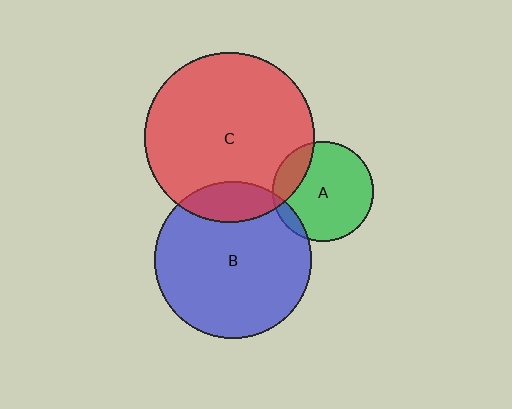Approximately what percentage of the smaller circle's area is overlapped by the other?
Approximately 10%.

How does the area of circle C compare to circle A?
Approximately 2.8 times.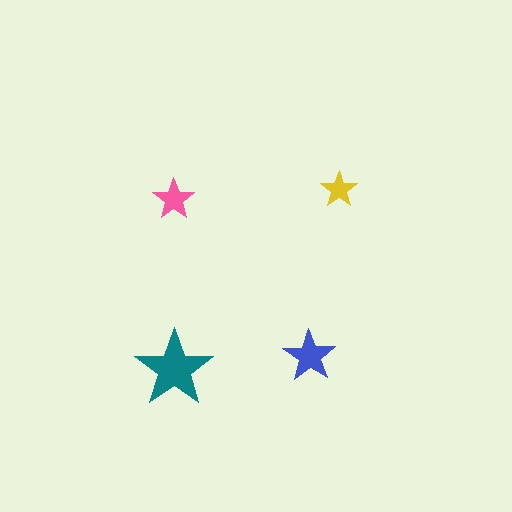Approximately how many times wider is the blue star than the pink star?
About 1.5 times wider.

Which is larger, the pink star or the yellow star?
The pink one.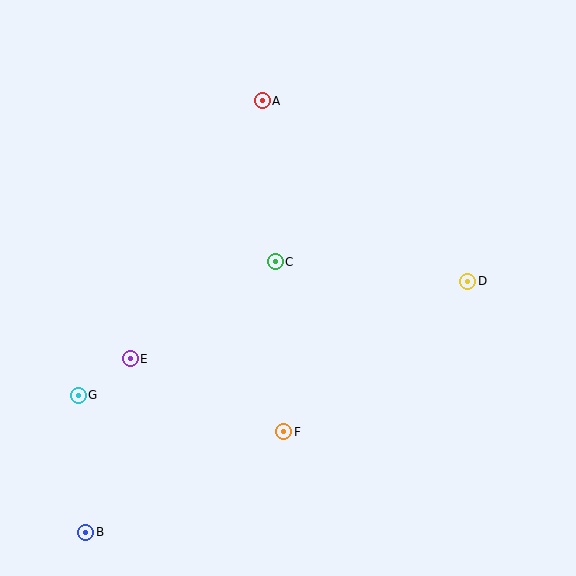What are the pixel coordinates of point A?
Point A is at (262, 101).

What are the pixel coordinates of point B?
Point B is at (86, 532).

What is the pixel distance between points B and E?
The distance between B and E is 179 pixels.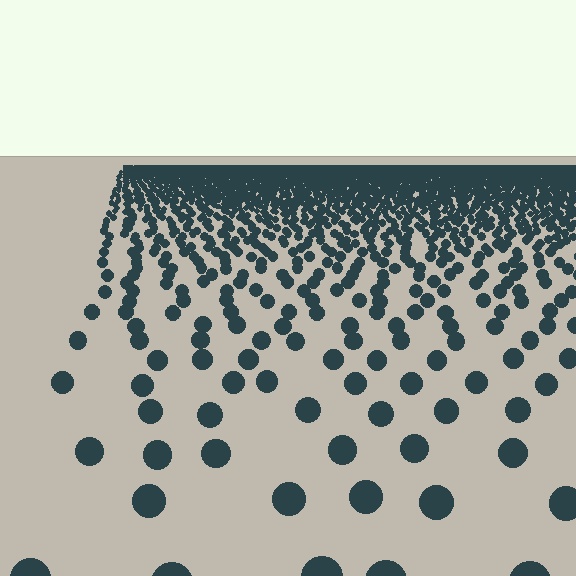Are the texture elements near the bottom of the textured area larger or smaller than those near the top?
Larger. Near the bottom, elements are closer to the viewer and appear at a bigger on-screen size.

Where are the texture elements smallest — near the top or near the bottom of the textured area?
Near the top.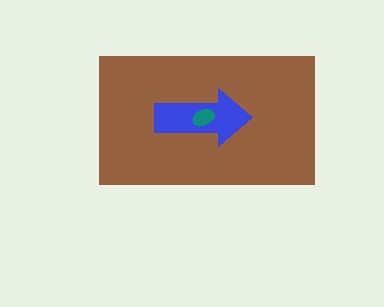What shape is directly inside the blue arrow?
The teal ellipse.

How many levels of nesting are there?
3.